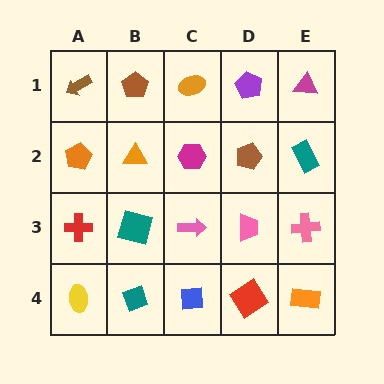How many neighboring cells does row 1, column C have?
3.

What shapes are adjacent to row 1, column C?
A magenta hexagon (row 2, column C), a brown pentagon (row 1, column B), a purple pentagon (row 1, column D).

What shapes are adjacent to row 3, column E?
A teal rectangle (row 2, column E), an orange rectangle (row 4, column E), a pink trapezoid (row 3, column D).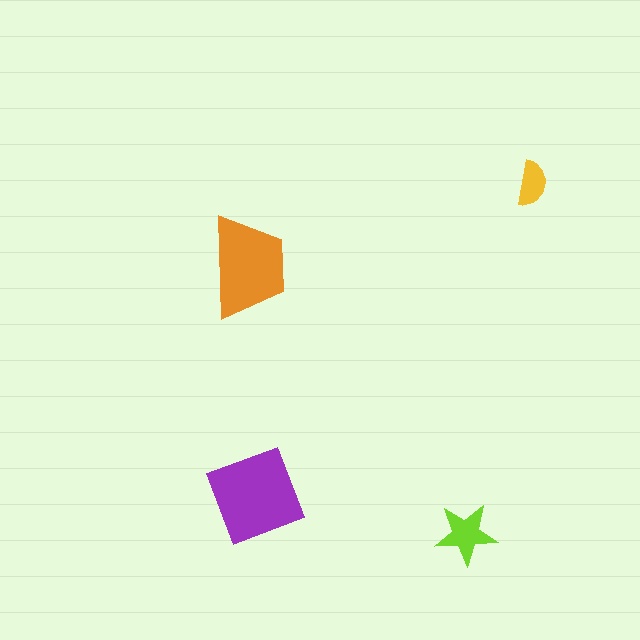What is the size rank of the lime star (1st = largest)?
3rd.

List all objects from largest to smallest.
The purple square, the orange trapezoid, the lime star, the yellow semicircle.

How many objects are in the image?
There are 4 objects in the image.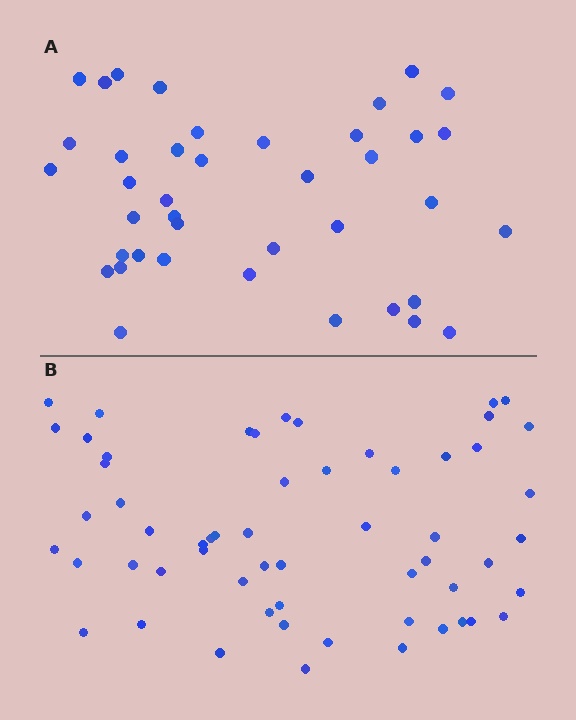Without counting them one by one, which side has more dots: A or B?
Region B (the bottom region) has more dots.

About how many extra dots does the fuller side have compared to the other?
Region B has approximately 20 more dots than region A.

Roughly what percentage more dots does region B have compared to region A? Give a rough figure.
About 45% more.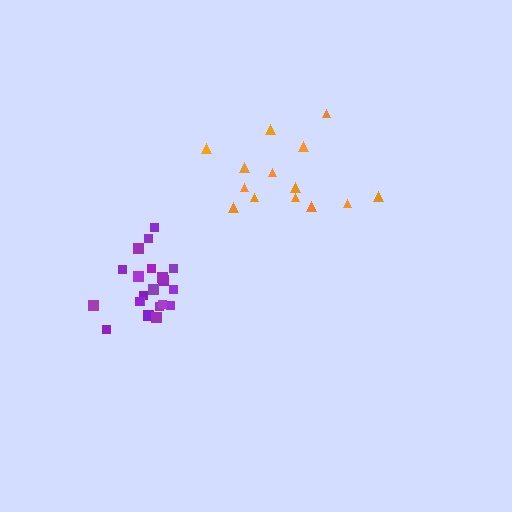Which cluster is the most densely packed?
Purple.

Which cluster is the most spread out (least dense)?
Orange.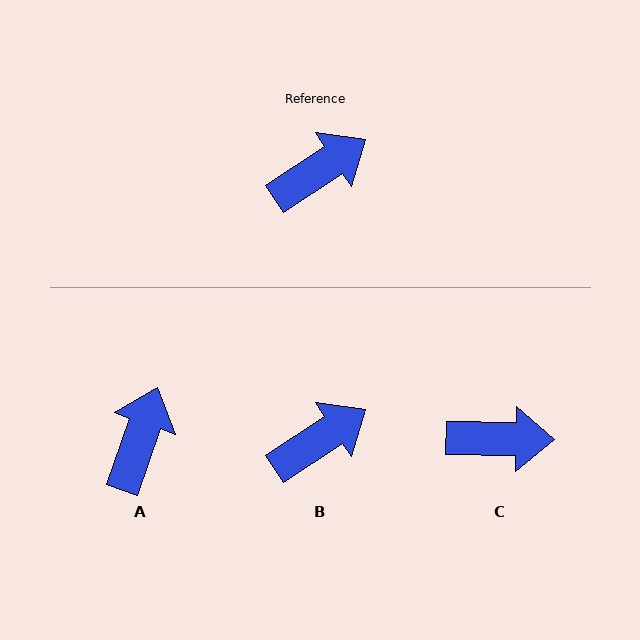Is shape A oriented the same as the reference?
No, it is off by about 37 degrees.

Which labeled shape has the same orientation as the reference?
B.